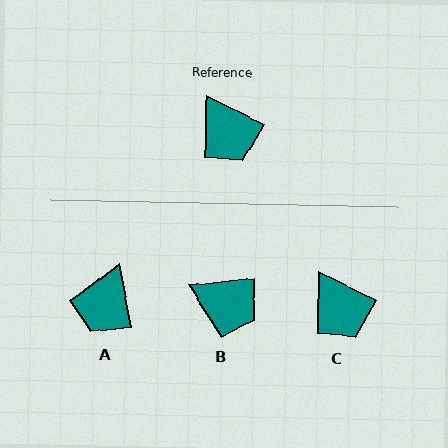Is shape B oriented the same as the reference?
No, it is off by about 32 degrees.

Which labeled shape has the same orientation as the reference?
C.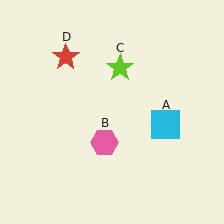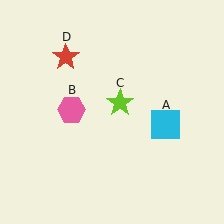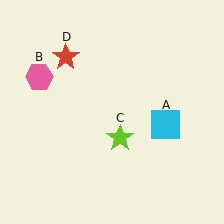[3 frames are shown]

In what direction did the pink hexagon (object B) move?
The pink hexagon (object B) moved up and to the left.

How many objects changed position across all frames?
2 objects changed position: pink hexagon (object B), lime star (object C).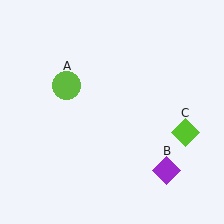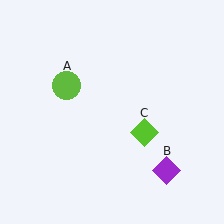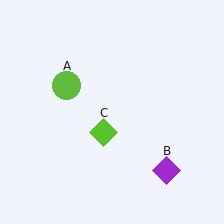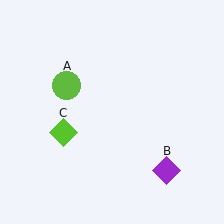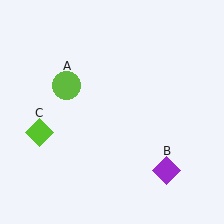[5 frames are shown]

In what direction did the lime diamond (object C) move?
The lime diamond (object C) moved left.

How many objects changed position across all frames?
1 object changed position: lime diamond (object C).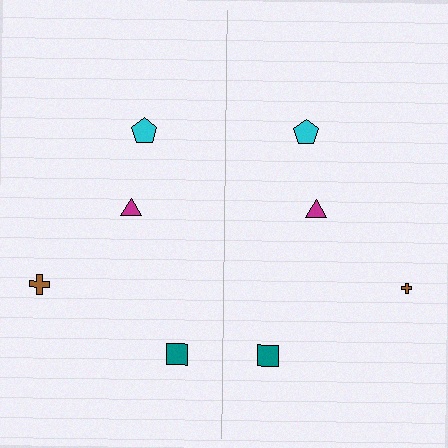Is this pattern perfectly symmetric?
No, the pattern is not perfectly symmetric. The brown cross on the right side has a different size than its mirror counterpart.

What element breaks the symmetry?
The brown cross on the right side has a different size than its mirror counterpart.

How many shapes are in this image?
There are 8 shapes in this image.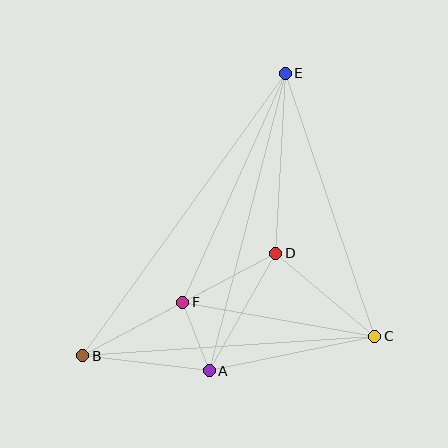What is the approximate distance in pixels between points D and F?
The distance between D and F is approximately 105 pixels.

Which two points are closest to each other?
Points A and F are closest to each other.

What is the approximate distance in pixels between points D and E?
The distance between D and E is approximately 180 pixels.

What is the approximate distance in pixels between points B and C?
The distance between B and C is approximately 293 pixels.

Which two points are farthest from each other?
Points B and E are farthest from each other.